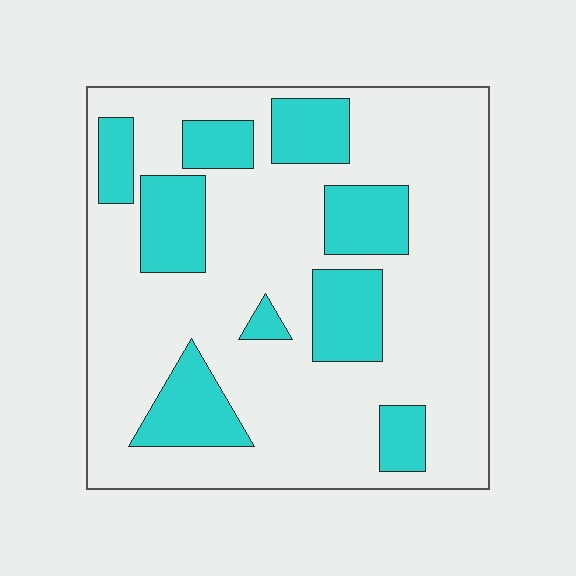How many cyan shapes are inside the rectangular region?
9.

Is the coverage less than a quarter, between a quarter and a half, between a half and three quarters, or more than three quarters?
Between a quarter and a half.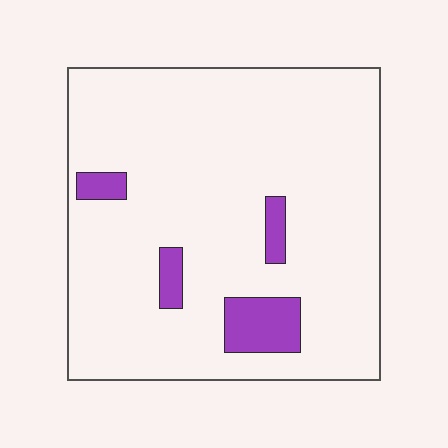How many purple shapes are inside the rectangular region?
4.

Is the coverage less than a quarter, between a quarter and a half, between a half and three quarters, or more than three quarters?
Less than a quarter.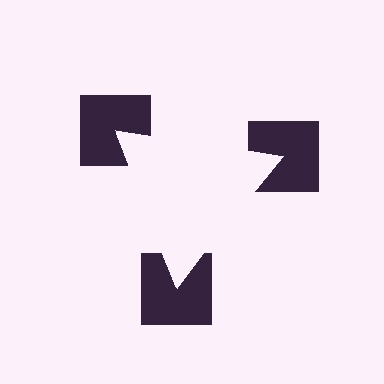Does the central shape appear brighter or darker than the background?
It typically appears slightly brighter than the background, even though no actual brightness change is drawn.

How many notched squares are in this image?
There are 3 — one at each vertex of the illusory triangle.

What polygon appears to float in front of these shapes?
An illusory triangle — its edges are inferred from the aligned wedge cuts in the notched squares, not physically drawn.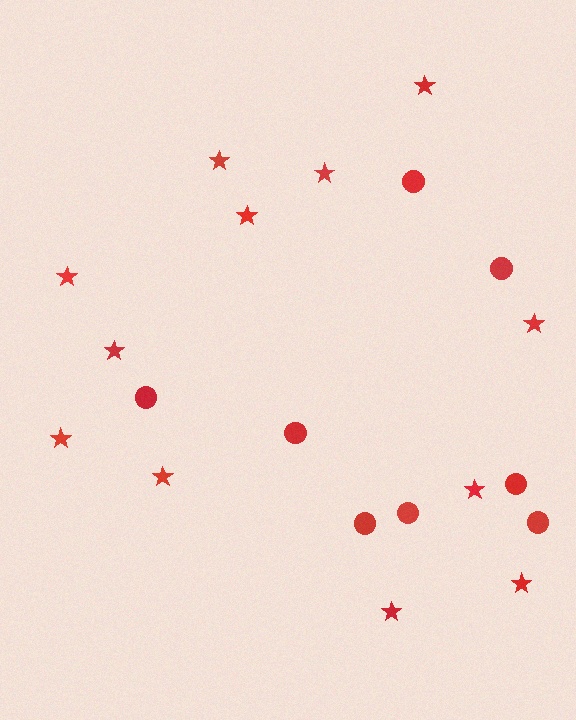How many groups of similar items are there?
There are 2 groups: one group of stars (12) and one group of circles (8).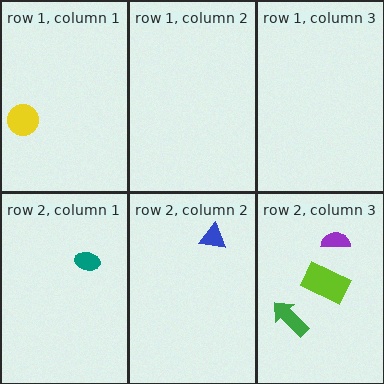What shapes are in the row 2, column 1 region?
The teal ellipse.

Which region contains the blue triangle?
The row 2, column 2 region.